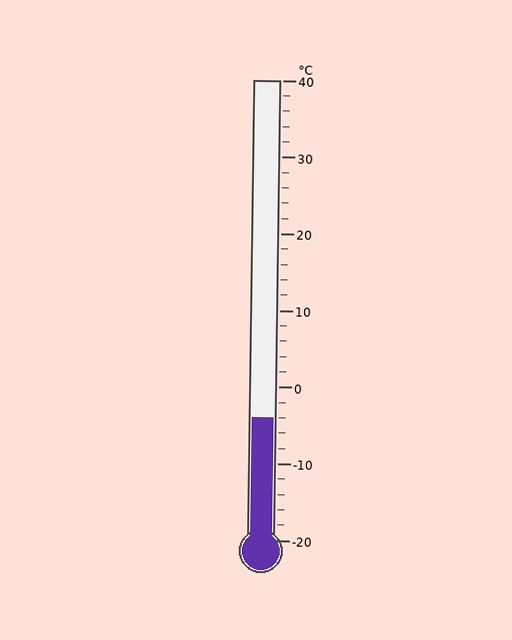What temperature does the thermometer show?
The thermometer shows approximately -4°C.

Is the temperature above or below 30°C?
The temperature is below 30°C.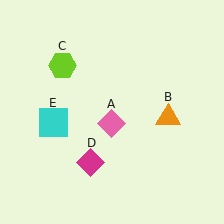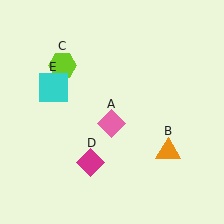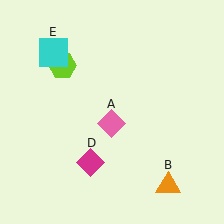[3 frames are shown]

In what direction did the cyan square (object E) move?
The cyan square (object E) moved up.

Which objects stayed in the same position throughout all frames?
Pink diamond (object A) and lime hexagon (object C) and magenta diamond (object D) remained stationary.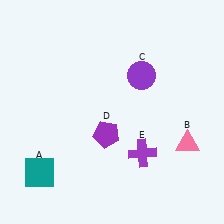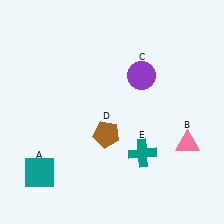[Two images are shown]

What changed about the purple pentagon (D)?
In Image 1, D is purple. In Image 2, it changed to brown.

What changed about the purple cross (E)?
In Image 1, E is purple. In Image 2, it changed to teal.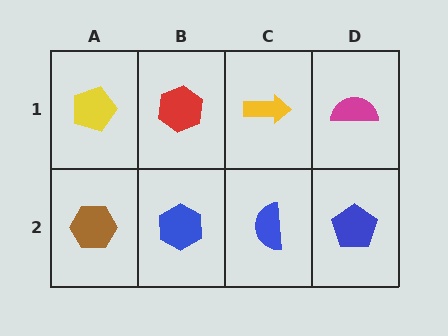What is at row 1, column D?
A magenta semicircle.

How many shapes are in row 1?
4 shapes.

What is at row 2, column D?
A blue pentagon.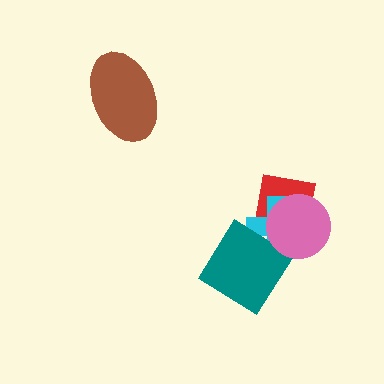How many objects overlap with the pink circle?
3 objects overlap with the pink circle.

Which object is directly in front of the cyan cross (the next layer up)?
The teal diamond is directly in front of the cyan cross.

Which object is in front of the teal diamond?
The pink circle is in front of the teal diamond.